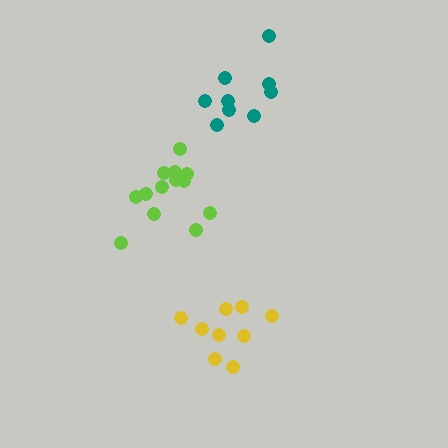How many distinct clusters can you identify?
There are 3 distinct clusters.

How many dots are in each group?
Group 1: 9 dots, Group 2: 13 dots, Group 3: 9 dots (31 total).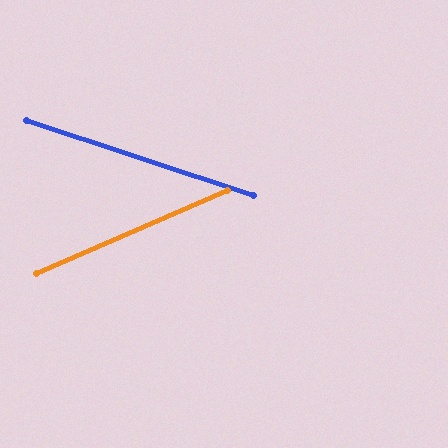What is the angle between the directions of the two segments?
Approximately 42 degrees.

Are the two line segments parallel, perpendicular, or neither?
Neither parallel nor perpendicular — they differ by about 42°.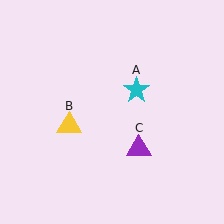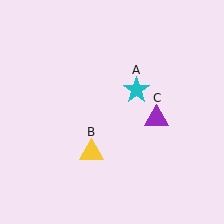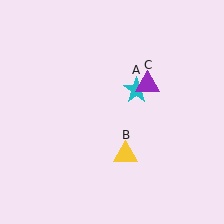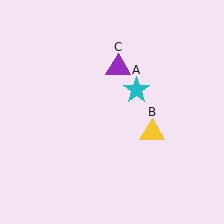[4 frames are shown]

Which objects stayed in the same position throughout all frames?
Cyan star (object A) remained stationary.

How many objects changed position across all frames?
2 objects changed position: yellow triangle (object B), purple triangle (object C).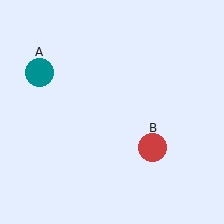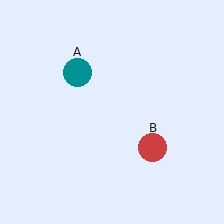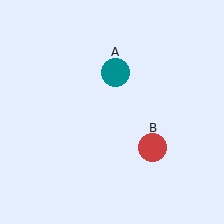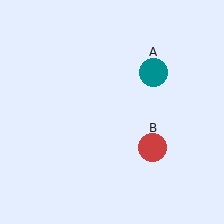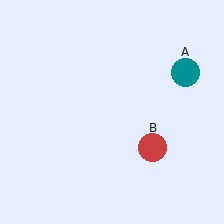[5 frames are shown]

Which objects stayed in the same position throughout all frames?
Red circle (object B) remained stationary.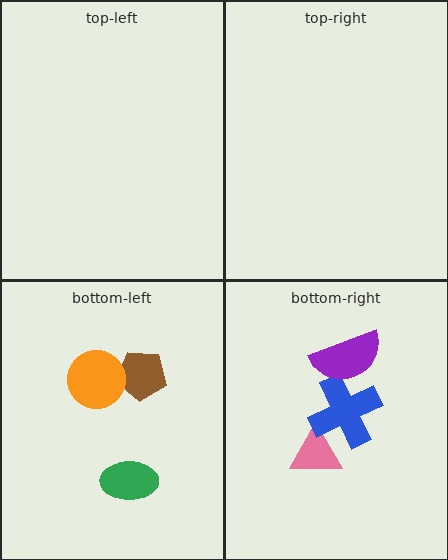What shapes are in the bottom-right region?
The pink triangle, the blue cross, the purple semicircle.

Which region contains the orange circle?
The bottom-left region.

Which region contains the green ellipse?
The bottom-left region.